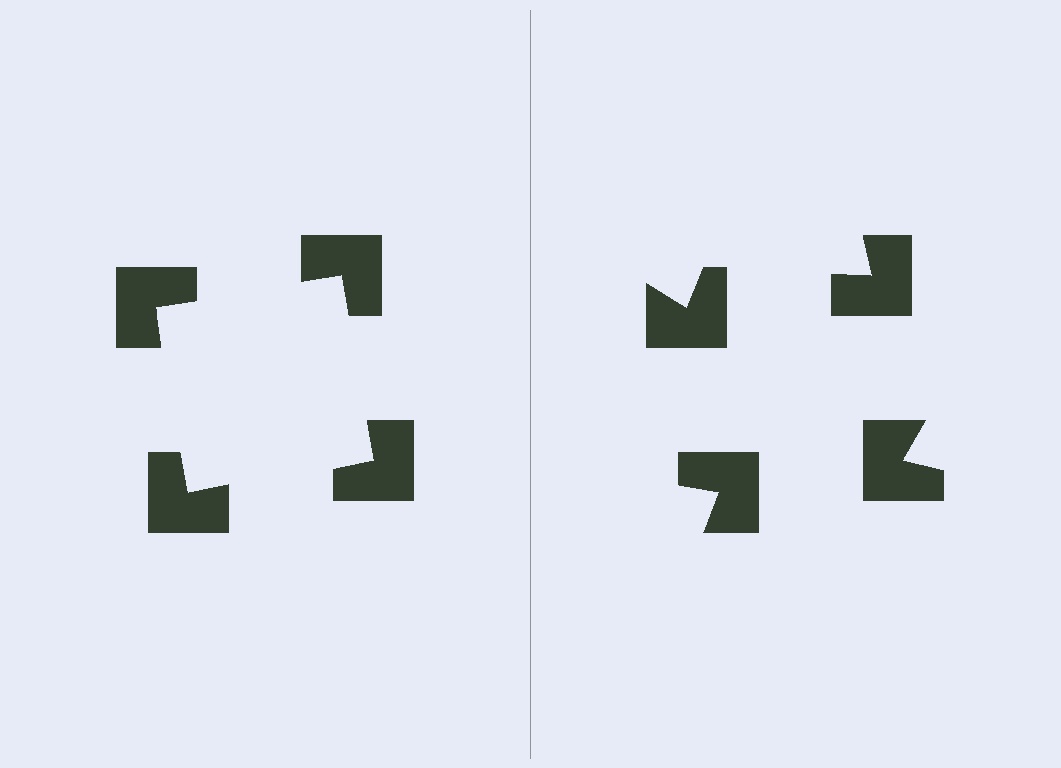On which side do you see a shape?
An illusory square appears on the left side. On the right side the wedge cuts are rotated, so no coherent shape forms.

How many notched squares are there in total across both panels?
8 — 4 on each side.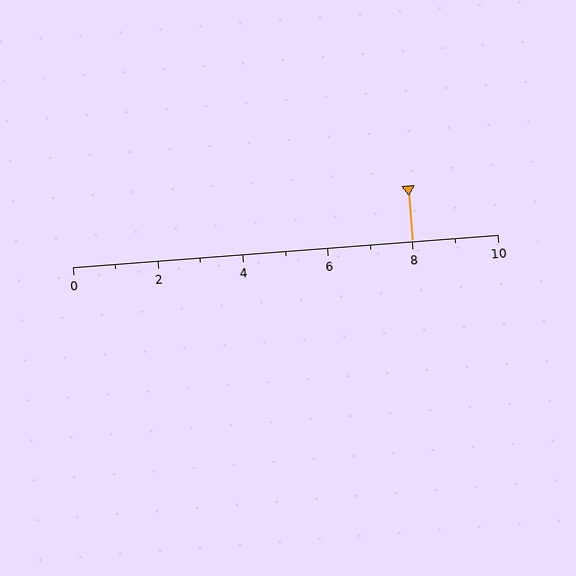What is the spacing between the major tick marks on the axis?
The major ticks are spaced 2 apart.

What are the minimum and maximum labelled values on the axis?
The axis runs from 0 to 10.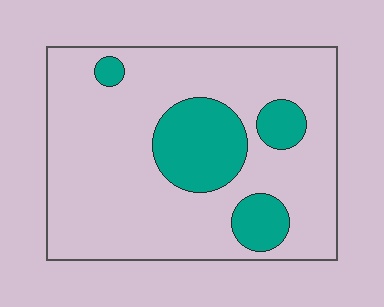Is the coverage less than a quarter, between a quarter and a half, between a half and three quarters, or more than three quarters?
Less than a quarter.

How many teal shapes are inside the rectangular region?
4.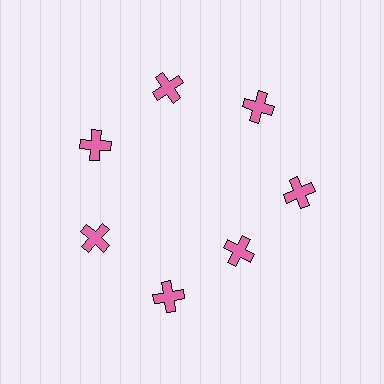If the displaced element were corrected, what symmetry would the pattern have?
It would have 7-fold rotational symmetry — the pattern would map onto itself every 51 degrees.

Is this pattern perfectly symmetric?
No. The 7 pink crosses are arranged in a ring, but one element near the 5 o'clock position is pulled inward toward the center, breaking the 7-fold rotational symmetry.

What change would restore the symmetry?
The symmetry would be restored by moving it outward, back onto the ring so that all 7 crosses sit at equal angles and equal distance from the center.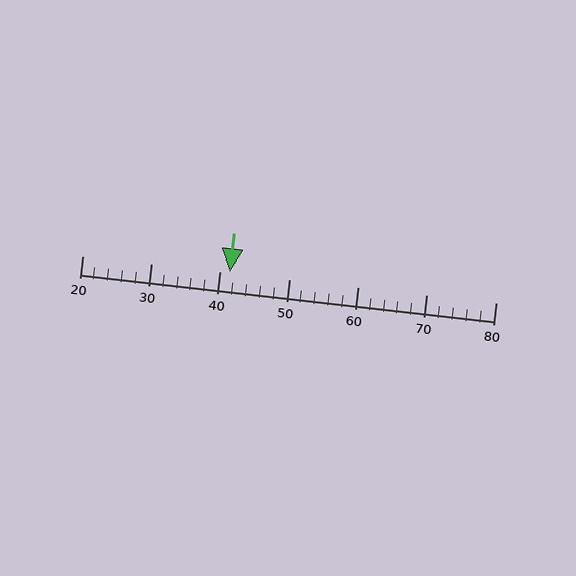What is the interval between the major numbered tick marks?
The major tick marks are spaced 10 units apart.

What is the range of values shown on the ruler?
The ruler shows values from 20 to 80.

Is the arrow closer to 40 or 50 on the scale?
The arrow is closer to 40.